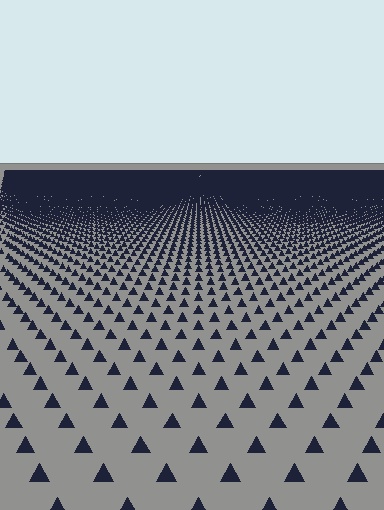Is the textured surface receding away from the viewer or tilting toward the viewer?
The surface is receding away from the viewer. Texture elements get smaller and denser toward the top.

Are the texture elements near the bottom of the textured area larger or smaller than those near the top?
Larger. Near the bottom, elements are closer to the viewer and appear at a bigger on-screen size.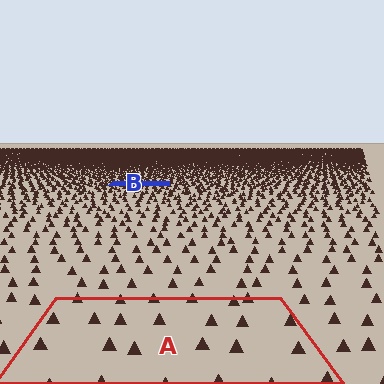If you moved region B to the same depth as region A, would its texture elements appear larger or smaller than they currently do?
They would appear larger. At a closer depth, the same texture elements are projected at a bigger on-screen size.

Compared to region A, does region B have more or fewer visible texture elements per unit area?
Region B has more texture elements per unit area — they are packed more densely because it is farther away.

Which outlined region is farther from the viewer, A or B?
Region B is farther from the viewer — the texture elements inside it appear smaller and more densely packed.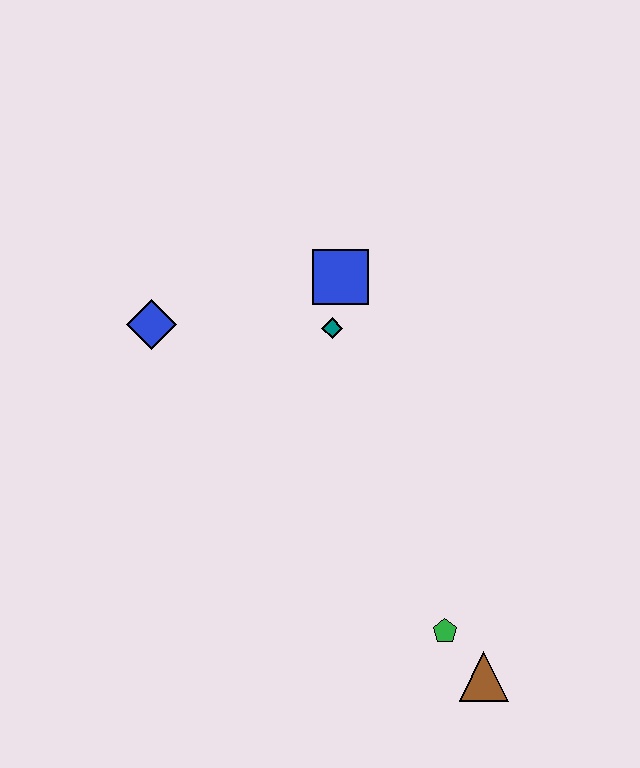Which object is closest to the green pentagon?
The brown triangle is closest to the green pentagon.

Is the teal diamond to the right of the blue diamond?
Yes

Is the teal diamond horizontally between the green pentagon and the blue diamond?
Yes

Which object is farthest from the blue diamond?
The brown triangle is farthest from the blue diamond.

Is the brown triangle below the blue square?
Yes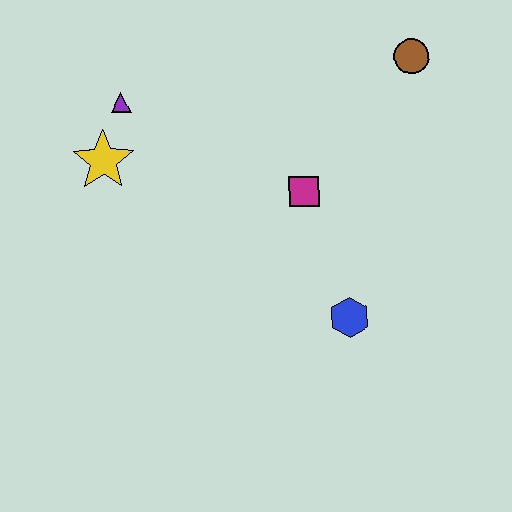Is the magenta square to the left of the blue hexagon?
Yes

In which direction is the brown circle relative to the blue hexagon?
The brown circle is above the blue hexagon.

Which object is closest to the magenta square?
The blue hexagon is closest to the magenta square.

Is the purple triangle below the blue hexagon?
No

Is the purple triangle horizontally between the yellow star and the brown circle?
Yes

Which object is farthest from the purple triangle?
The blue hexagon is farthest from the purple triangle.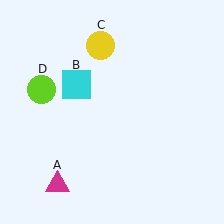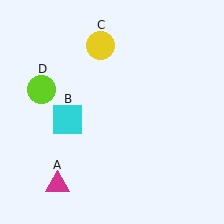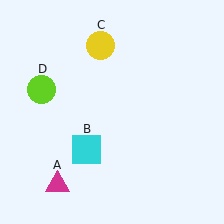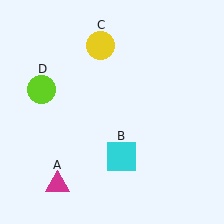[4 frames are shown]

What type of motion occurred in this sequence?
The cyan square (object B) rotated counterclockwise around the center of the scene.